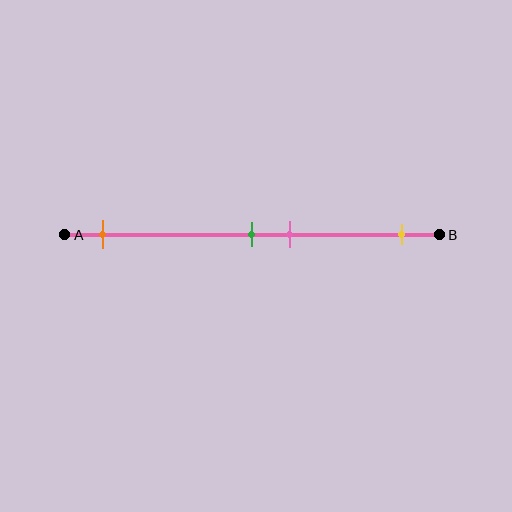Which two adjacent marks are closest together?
The green and pink marks are the closest adjacent pair.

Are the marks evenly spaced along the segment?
No, the marks are not evenly spaced.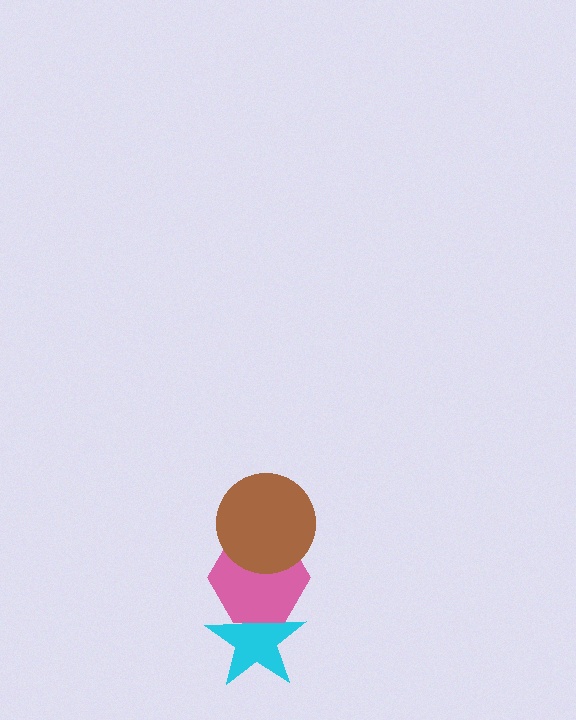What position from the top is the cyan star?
The cyan star is 3rd from the top.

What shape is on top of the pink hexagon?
The brown circle is on top of the pink hexagon.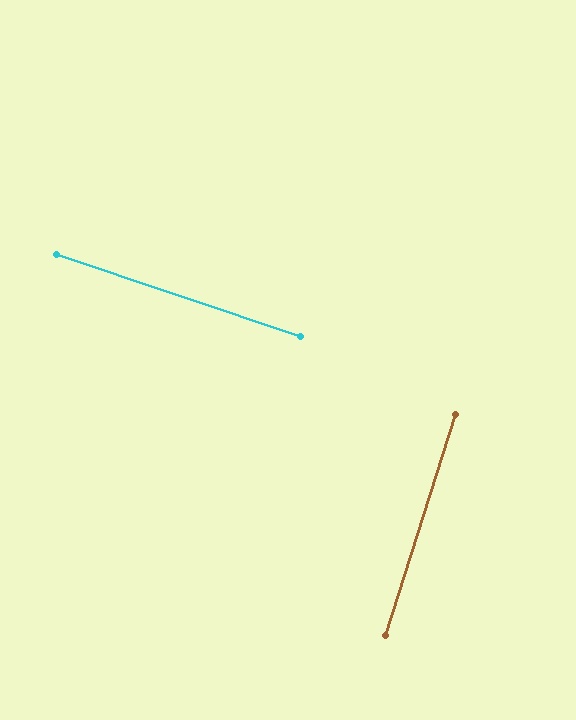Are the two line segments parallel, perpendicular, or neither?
Perpendicular — they meet at approximately 89°.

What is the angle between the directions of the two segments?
Approximately 89 degrees.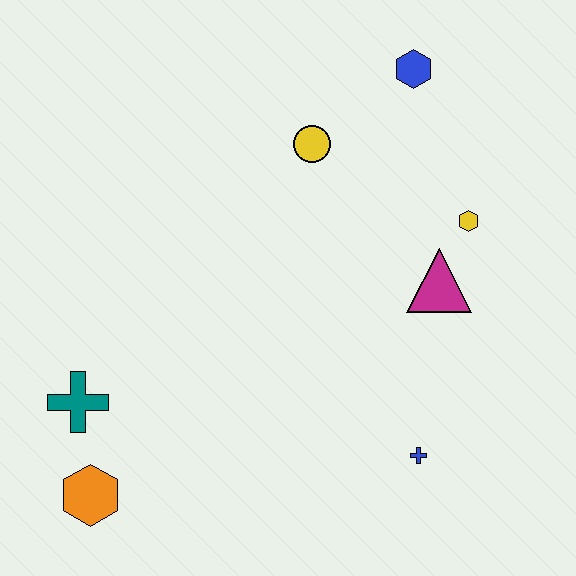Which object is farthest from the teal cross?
The blue hexagon is farthest from the teal cross.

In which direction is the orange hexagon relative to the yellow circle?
The orange hexagon is below the yellow circle.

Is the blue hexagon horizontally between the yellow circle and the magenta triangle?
Yes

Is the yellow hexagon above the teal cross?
Yes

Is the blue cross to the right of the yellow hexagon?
No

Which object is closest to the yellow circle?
The blue hexagon is closest to the yellow circle.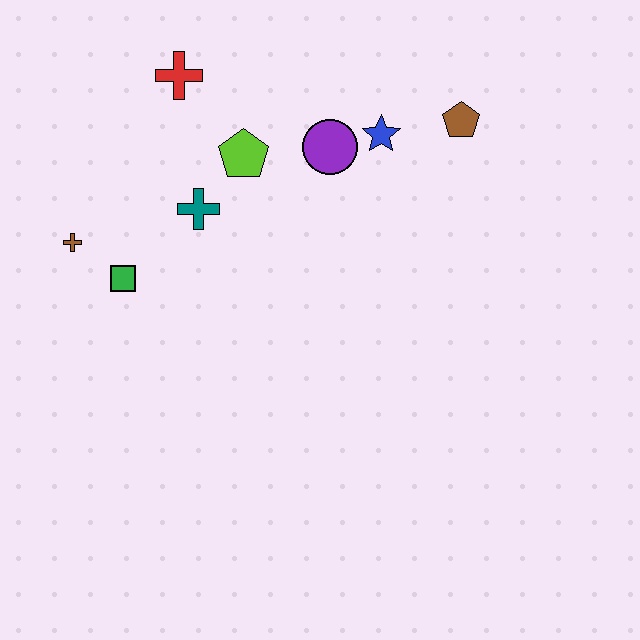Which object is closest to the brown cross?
The green square is closest to the brown cross.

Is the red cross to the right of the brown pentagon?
No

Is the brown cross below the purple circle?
Yes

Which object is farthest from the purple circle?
The brown cross is farthest from the purple circle.